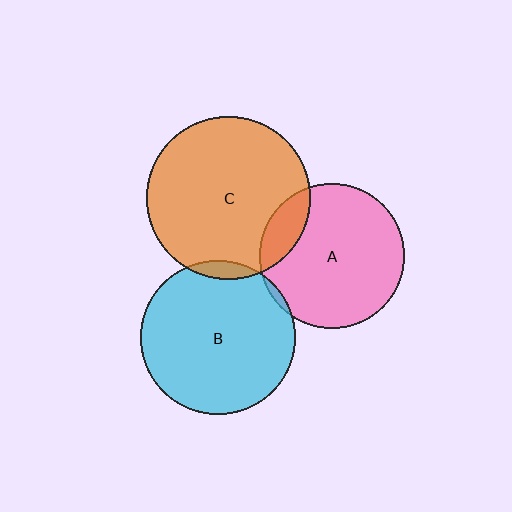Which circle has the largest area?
Circle C (orange).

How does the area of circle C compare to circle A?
Approximately 1.3 times.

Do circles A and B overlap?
Yes.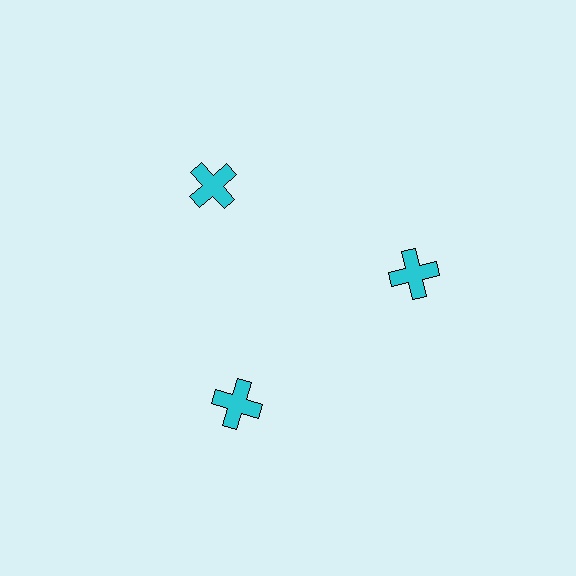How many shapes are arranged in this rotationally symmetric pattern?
There are 3 shapes, arranged in 3 groups of 1.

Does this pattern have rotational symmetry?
Yes, this pattern has 3-fold rotational symmetry. It looks the same after rotating 120 degrees around the center.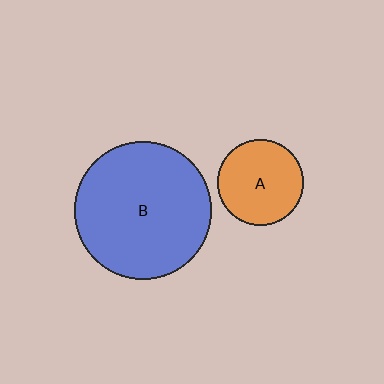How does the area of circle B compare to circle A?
Approximately 2.6 times.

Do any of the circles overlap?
No, none of the circles overlap.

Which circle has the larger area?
Circle B (blue).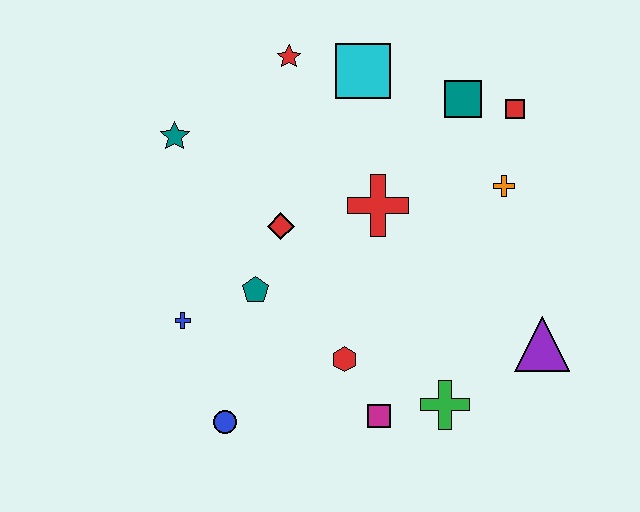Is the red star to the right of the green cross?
No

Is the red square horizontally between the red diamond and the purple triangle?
Yes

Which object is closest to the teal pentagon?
The red diamond is closest to the teal pentagon.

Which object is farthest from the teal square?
The blue circle is farthest from the teal square.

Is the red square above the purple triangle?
Yes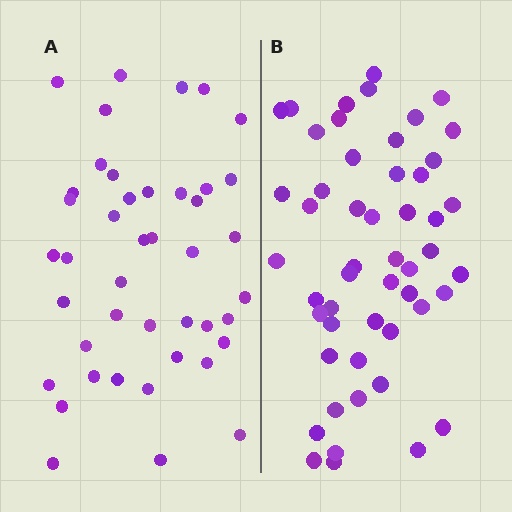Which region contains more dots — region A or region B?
Region B (the right region) has more dots.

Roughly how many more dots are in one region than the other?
Region B has roughly 8 or so more dots than region A.